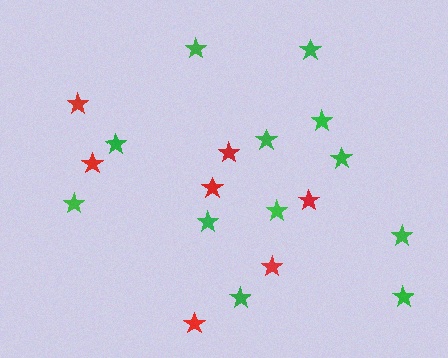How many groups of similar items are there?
There are 2 groups: one group of red stars (7) and one group of green stars (12).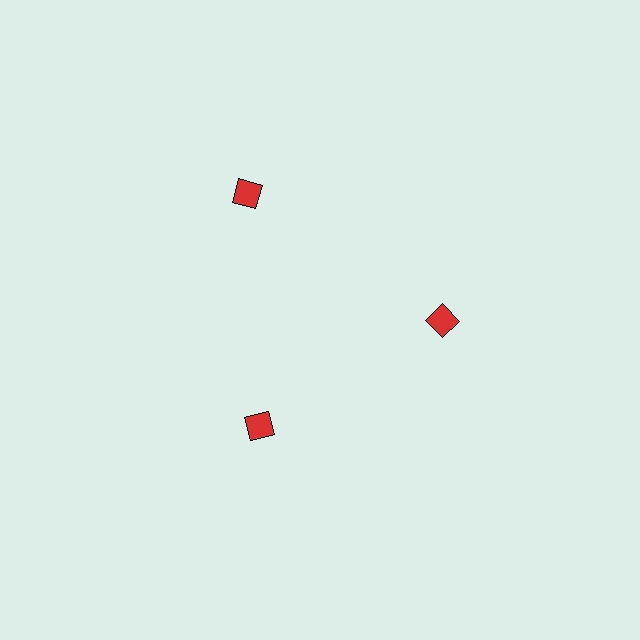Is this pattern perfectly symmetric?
No. The 3 red squares are arranged in a ring, but one element near the 11 o'clock position is pushed outward from the center, breaking the 3-fold rotational symmetry.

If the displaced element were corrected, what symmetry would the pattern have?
It would have 3-fold rotational symmetry — the pattern would map onto itself every 120 degrees.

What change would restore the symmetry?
The symmetry would be restored by moving it inward, back onto the ring so that all 3 squares sit at equal angles and equal distance from the center.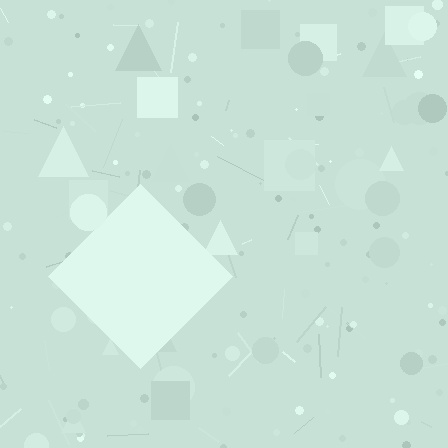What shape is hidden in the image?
A diamond is hidden in the image.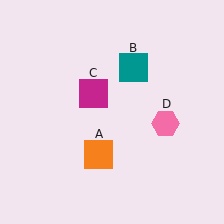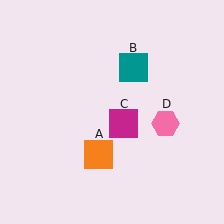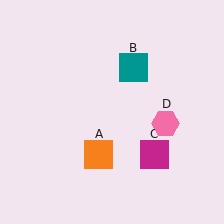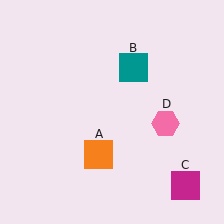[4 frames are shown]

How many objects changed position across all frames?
1 object changed position: magenta square (object C).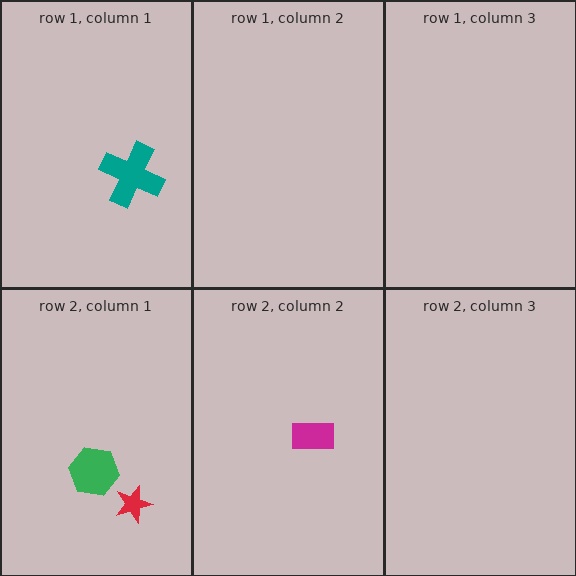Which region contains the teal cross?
The row 1, column 1 region.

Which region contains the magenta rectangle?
The row 2, column 2 region.